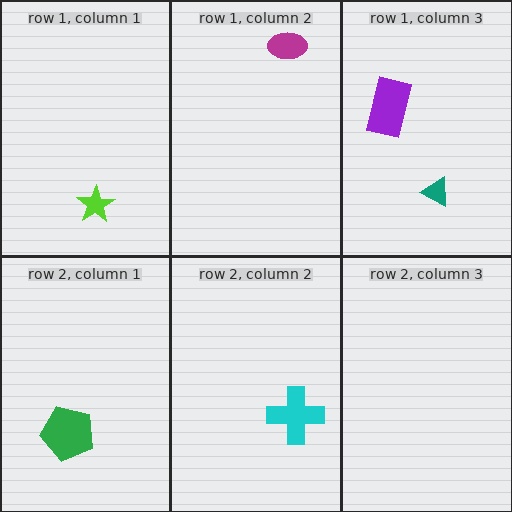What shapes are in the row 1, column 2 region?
The magenta ellipse.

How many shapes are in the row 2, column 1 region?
1.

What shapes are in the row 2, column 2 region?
The cyan cross.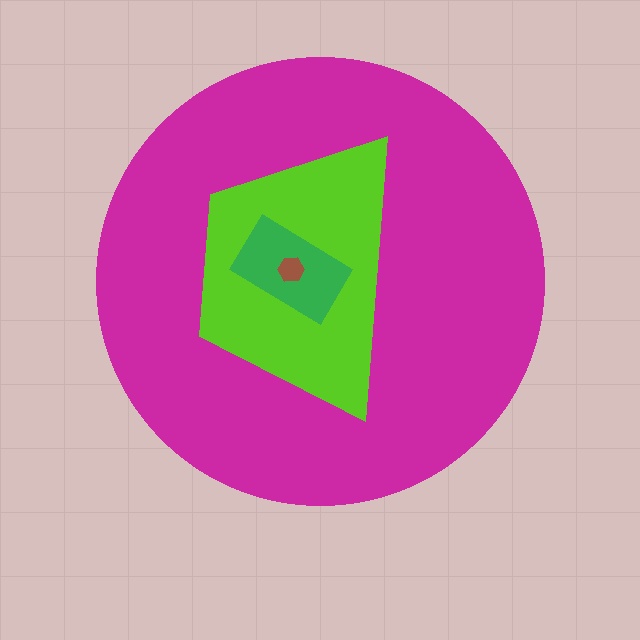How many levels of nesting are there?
4.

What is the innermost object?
The brown hexagon.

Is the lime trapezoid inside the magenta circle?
Yes.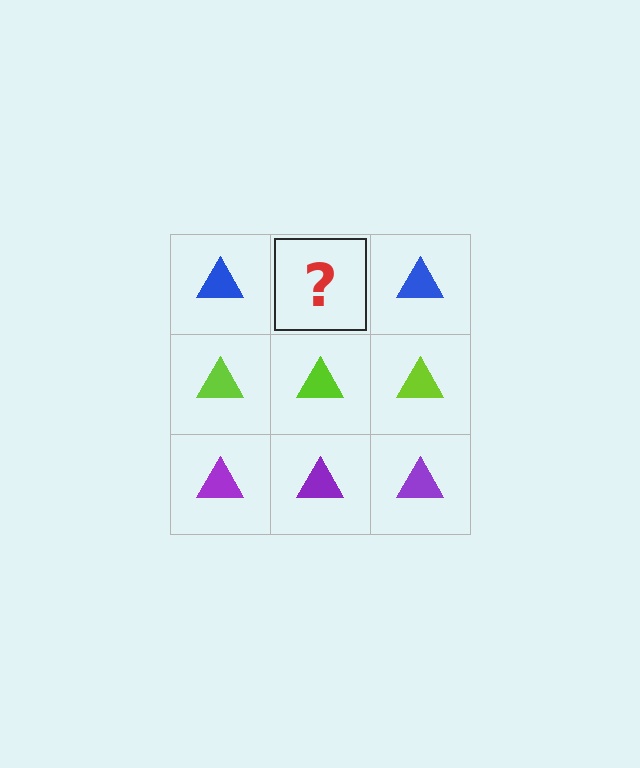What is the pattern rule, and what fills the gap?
The rule is that each row has a consistent color. The gap should be filled with a blue triangle.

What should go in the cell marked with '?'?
The missing cell should contain a blue triangle.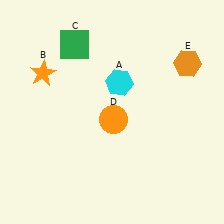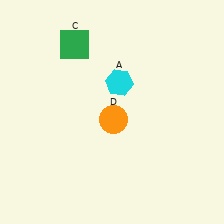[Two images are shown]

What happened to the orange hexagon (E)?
The orange hexagon (E) was removed in Image 2. It was in the top-right area of Image 1.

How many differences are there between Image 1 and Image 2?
There are 2 differences between the two images.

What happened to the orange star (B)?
The orange star (B) was removed in Image 2. It was in the top-left area of Image 1.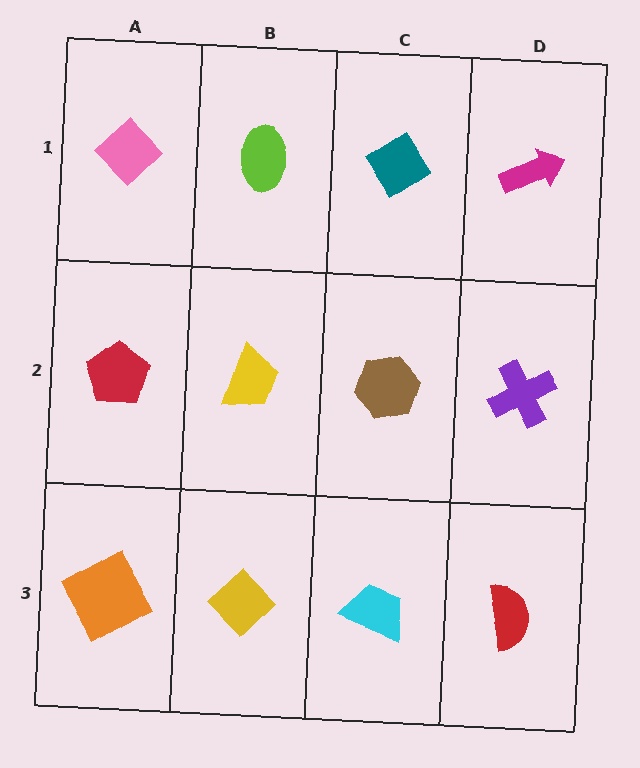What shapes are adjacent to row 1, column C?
A brown hexagon (row 2, column C), a lime ellipse (row 1, column B), a magenta arrow (row 1, column D).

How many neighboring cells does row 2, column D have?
3.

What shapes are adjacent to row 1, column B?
A yellow trapezoid (row 2, column B), a pink diamond (row 1, column A), a teal diamond (row 1, column C).